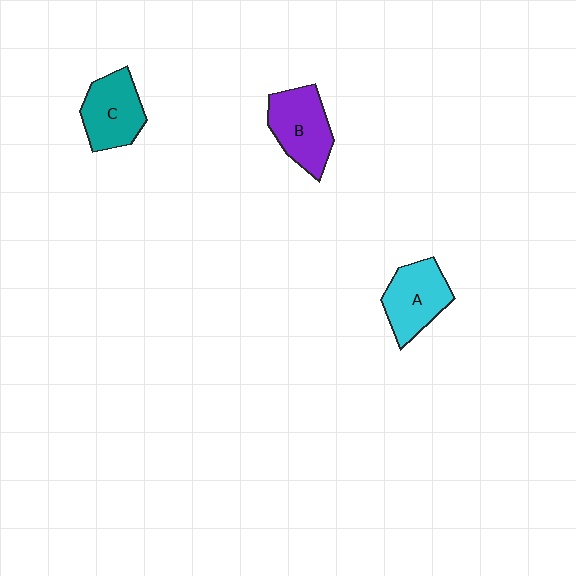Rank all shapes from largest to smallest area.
From largest to smallest: B (purple), C (teal), A (cyan).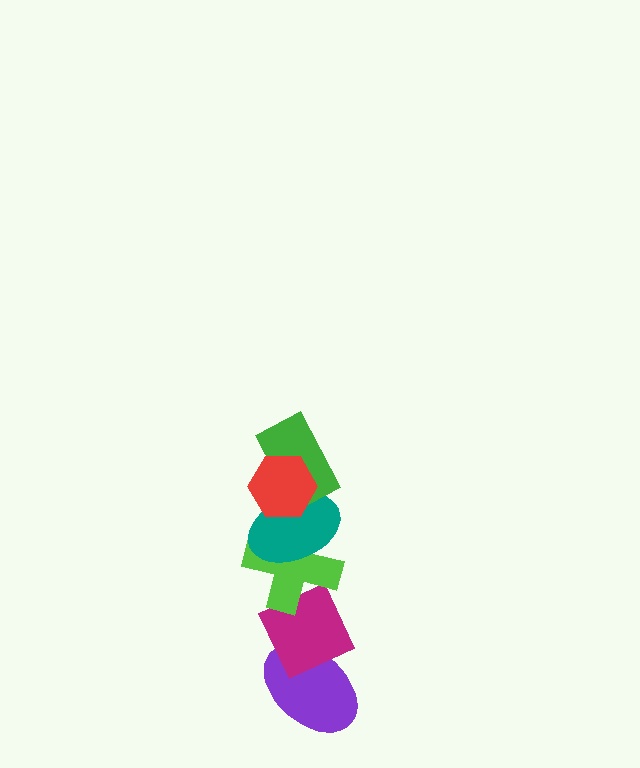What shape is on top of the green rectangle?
The red hexagon is on top of the green rectangle.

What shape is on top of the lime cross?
The teal ellipse is on top of the lime cross.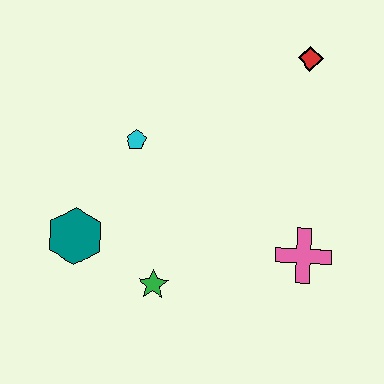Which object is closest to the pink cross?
The green star is closest to the pink cross.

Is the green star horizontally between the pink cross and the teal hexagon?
Yes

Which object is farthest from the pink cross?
The teal hexagon is farthest from the pink cross.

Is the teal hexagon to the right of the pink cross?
No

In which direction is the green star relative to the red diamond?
The green star is below the red diamond.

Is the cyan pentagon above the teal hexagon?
Yes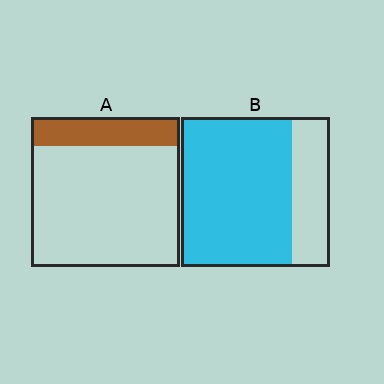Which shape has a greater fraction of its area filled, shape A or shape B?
Shape B.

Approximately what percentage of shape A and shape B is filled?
A is approximately 20% and B is approximately 75%.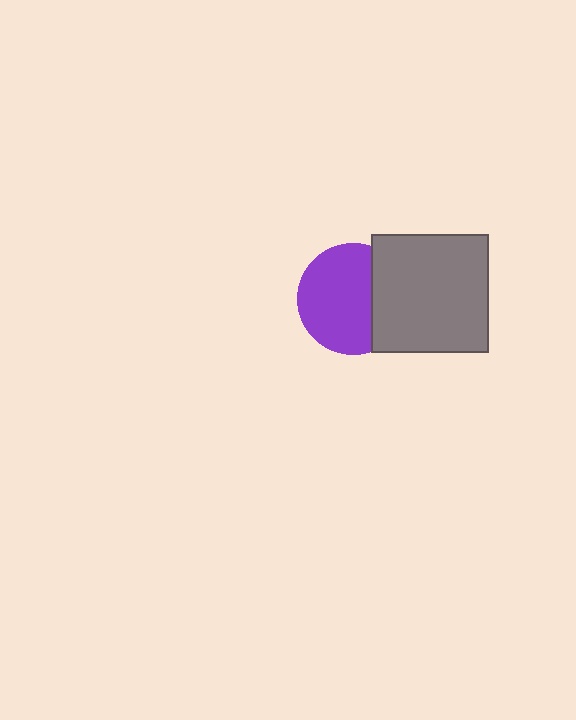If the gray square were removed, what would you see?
You would see the complete purple circle.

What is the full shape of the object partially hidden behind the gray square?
The partially hidden object is a purple circle.